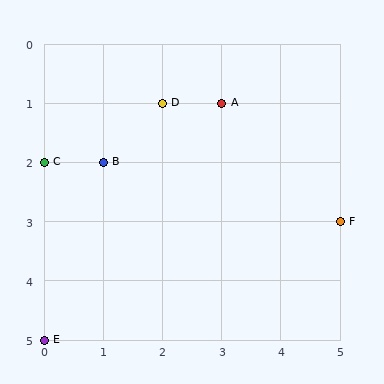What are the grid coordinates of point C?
Point C is at grid coordinates (0, 2).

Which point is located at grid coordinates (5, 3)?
Point F is at (5, 3).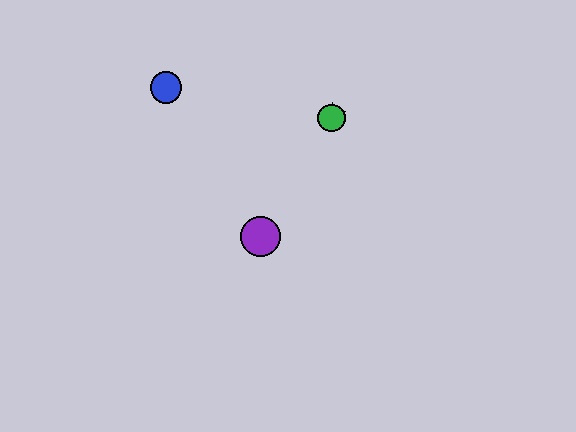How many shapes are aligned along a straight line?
4 shapes (the red star, the green circle, the yellow star, the purple circle) are aligned along a straight line.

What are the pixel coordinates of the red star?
The red star is at (333, 116).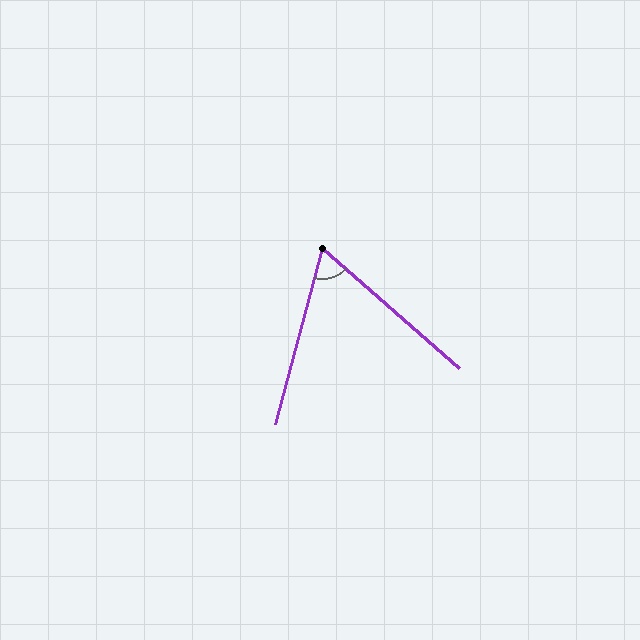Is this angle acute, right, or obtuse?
It is acute.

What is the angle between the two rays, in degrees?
Approximately 64 degrees.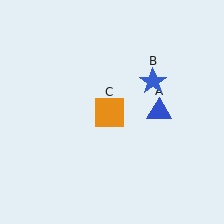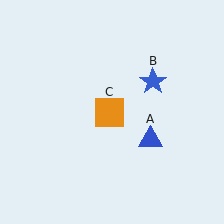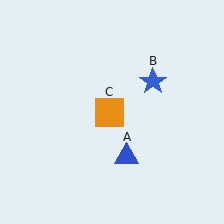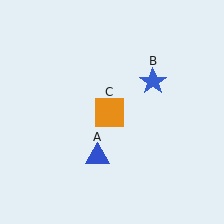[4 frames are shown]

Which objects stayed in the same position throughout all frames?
Blue star (object B) and orange square (object C) remained stationary.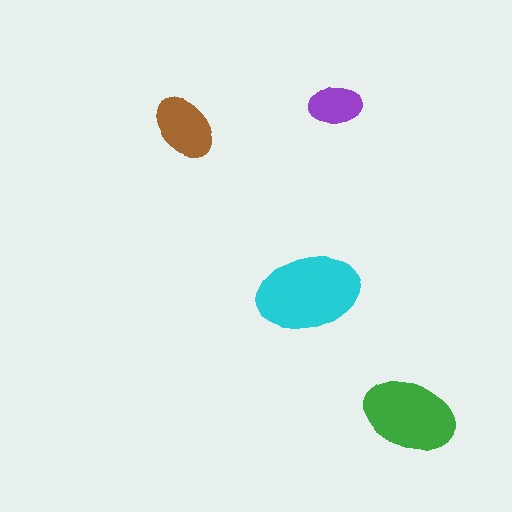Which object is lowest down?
The green ellipse is bottommost.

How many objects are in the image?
There are 4 objects in the image.